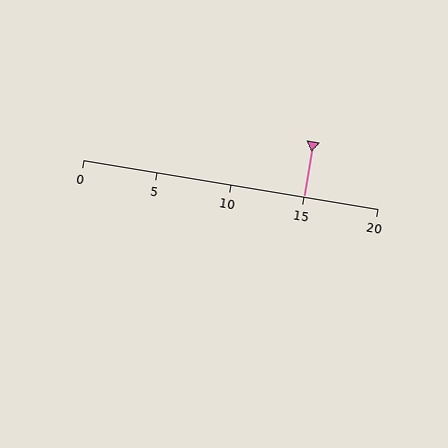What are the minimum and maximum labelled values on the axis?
The axis runs from 0 to 20.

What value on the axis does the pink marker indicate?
The marker indicates approximately 15.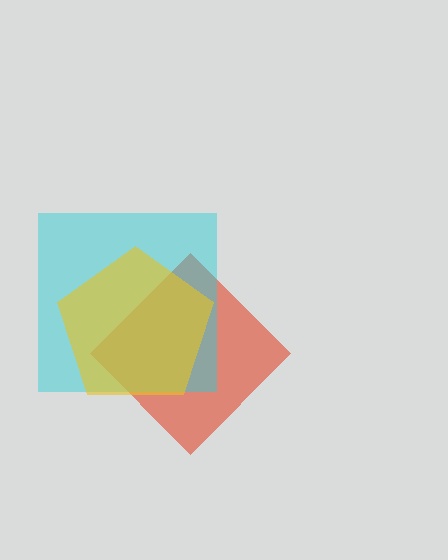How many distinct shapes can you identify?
There are 3 distinct shapes: a red diamond, a cyan square, a yellow pentagon.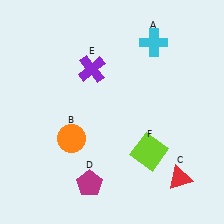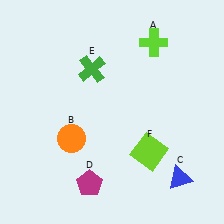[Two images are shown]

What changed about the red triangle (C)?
In Image 1, C is red. In Image 2, it changed to blue.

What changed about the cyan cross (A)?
In Image 1, A is cyan. In Image 2, it changed to lime.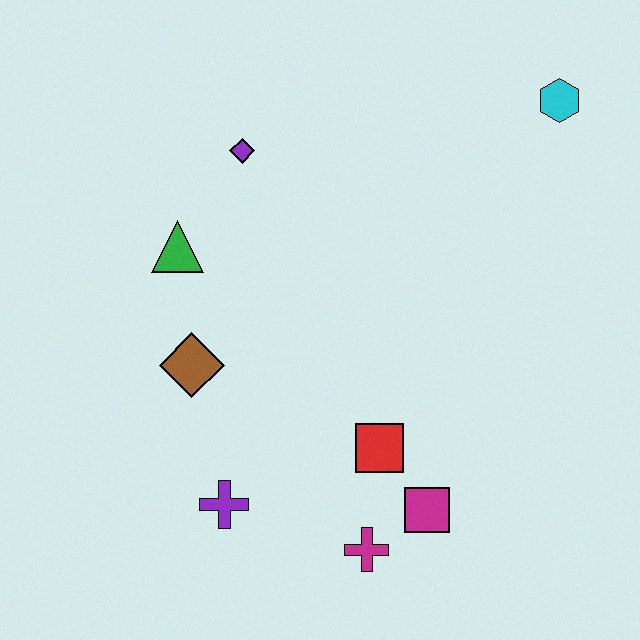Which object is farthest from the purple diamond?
The magenta cross is farthest from the purple diamond.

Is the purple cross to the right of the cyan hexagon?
No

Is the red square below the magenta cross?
No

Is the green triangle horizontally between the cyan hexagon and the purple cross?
No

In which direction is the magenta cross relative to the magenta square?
The magenta cross is to the left of the magenta square.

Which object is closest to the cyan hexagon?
The purple diamond is closest to the cyan hexagon.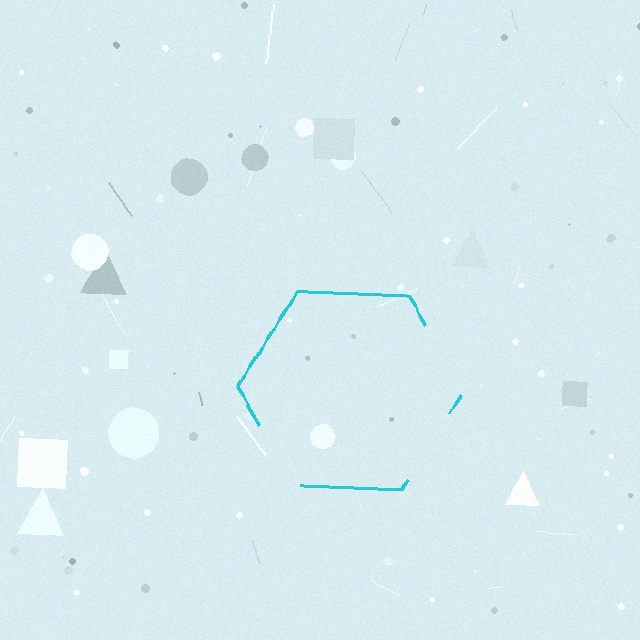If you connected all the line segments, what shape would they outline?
They would outline a hexagon.